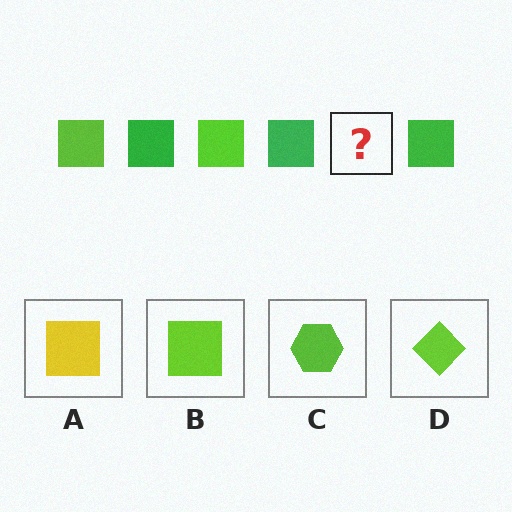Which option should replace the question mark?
Option B.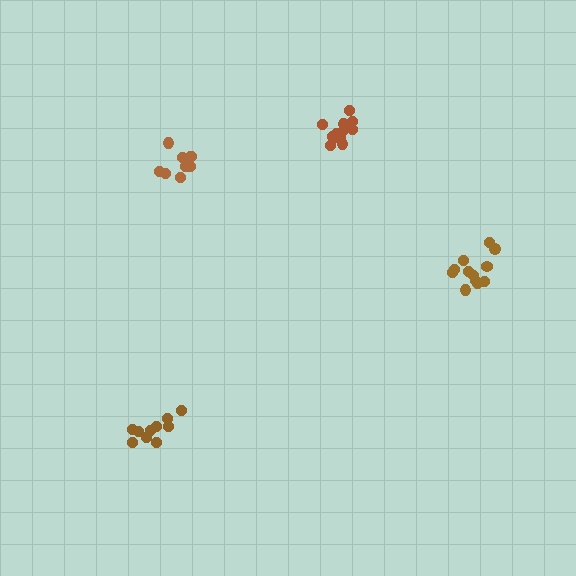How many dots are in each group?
Group 1: 10 dots, Group 2: 11 dots, Group 3: 12 dots, Group 4: 15 dots (48 total).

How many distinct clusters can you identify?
There are 4 distinct clusters.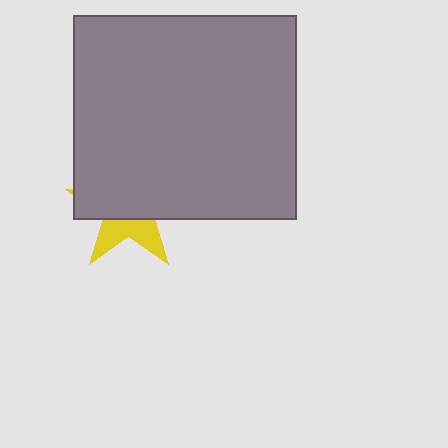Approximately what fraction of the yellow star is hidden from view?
Roughly 64% of the yellow star is hidden behind the gray rectangle.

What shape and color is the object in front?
The object in front is a gray rectangle.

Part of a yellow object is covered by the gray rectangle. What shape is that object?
It is a star.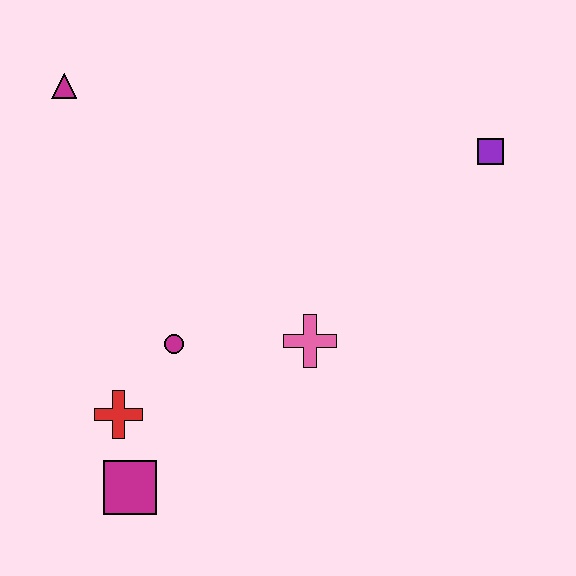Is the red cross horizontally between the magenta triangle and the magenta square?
Yes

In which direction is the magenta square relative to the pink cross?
The magenta square is to the left of the pink cross.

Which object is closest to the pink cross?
The magenta circle is closest to the pink cross.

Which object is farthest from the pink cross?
The magenta triangle is farthest from the pink cross.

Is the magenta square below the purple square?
Yes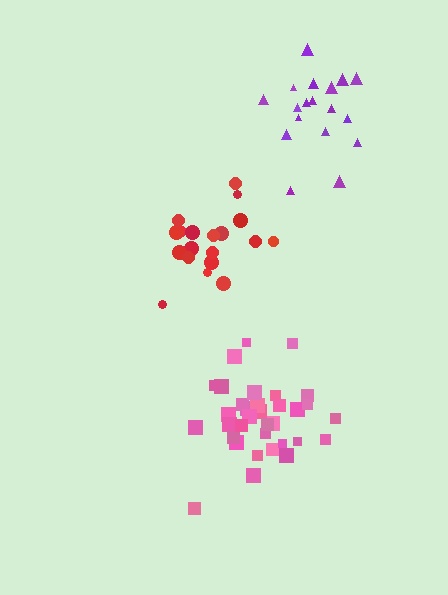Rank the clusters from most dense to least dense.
pink, red, purple.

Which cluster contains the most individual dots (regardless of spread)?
Pink (34).